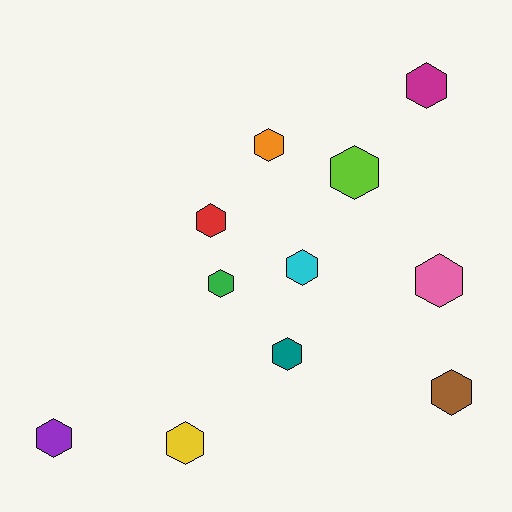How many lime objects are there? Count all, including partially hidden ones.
There is 1 lime object.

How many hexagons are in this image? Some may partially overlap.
There are 11 hexagons.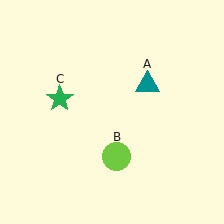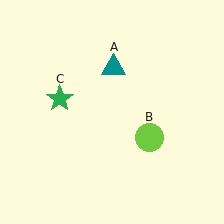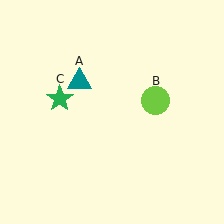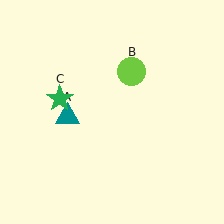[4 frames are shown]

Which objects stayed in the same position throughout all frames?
Green star (object C) remained stationary.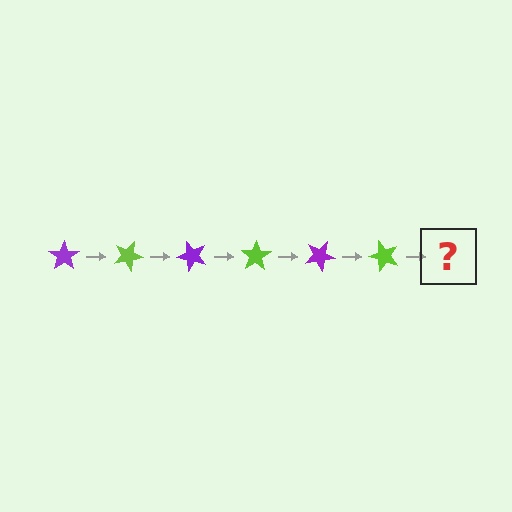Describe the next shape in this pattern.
It should be a purple star, rotated 150 degrees from the start.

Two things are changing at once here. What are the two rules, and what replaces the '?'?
The two rules are that it rotates 25 degrees each step and the color cycles through purple and lime. The '?' should be a purple star, rotated 150 degrees from the start.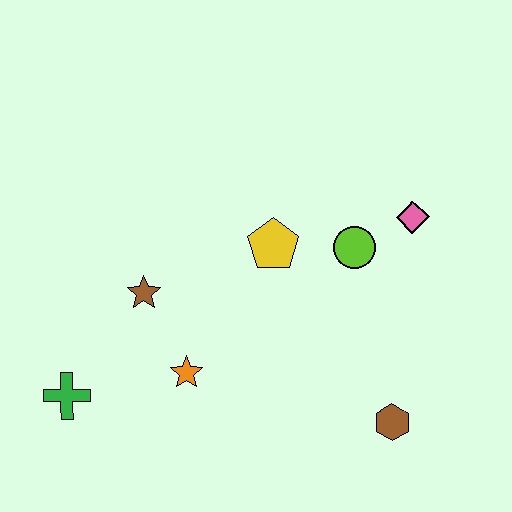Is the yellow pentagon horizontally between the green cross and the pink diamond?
Yes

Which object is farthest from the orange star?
The pink diamond is farthest from the orange star.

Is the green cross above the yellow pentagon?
No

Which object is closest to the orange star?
The brown star is closest to the orange star.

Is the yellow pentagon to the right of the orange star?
Yes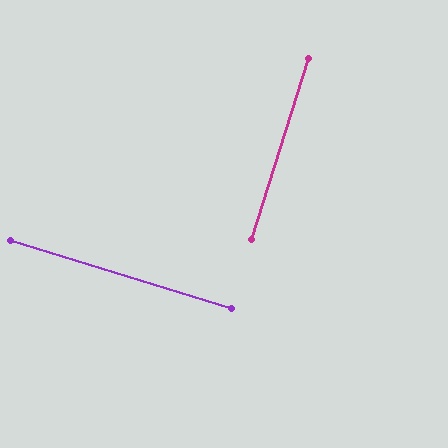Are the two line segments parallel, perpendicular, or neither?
Perpendicular — they meet at approximately 89°.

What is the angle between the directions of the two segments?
Approximately 89 degrees.